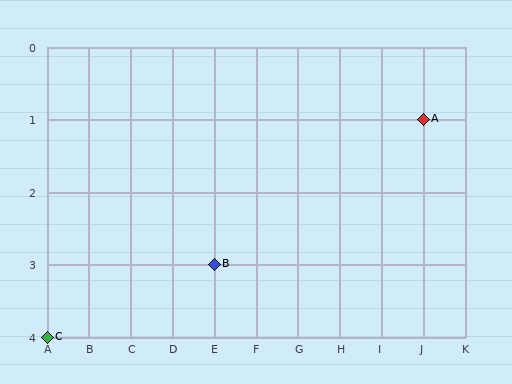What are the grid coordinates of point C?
Point C is at grid coordinates (A, 4).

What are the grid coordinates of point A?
Point A is at grid coordinates (J, 1).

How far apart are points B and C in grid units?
Points B and C are 4 columns and 1 row apart (about 4.1 grid units diagonally).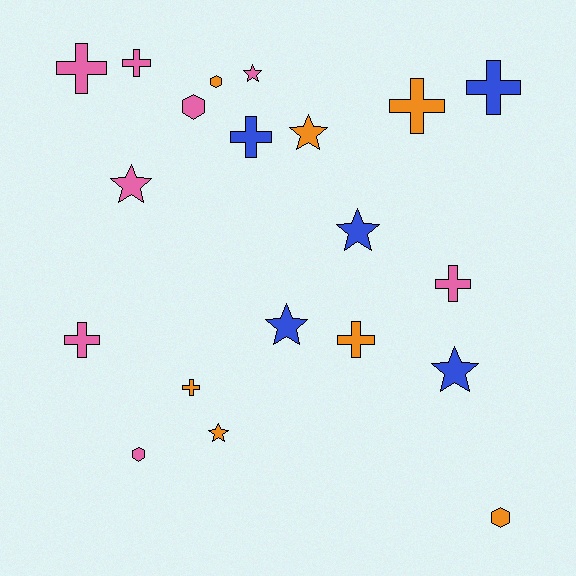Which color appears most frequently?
Pink, with 8 objects.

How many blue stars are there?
There are 3 blue stars.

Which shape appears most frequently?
Cross, with 9 objects.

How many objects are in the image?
There are 20 objects.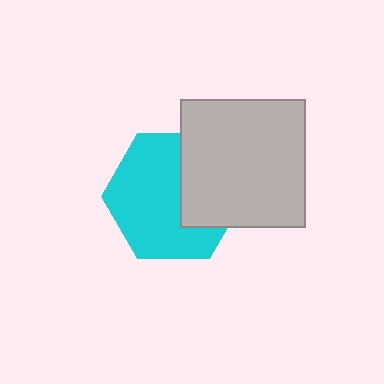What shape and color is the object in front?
The object in front is a light gray rectangle.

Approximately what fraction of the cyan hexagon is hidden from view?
Roughly 35% of the cyan hexagon is hidden behind the light gray rectangle.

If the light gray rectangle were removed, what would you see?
You would see the complete cyan hexagon.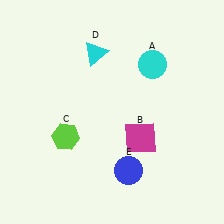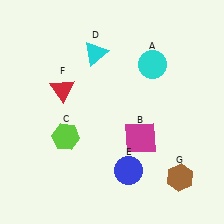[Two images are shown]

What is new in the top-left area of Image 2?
A red triangle (F) was added in the top-left area of Image 2.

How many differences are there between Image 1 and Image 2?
There are 2 differences between the two images.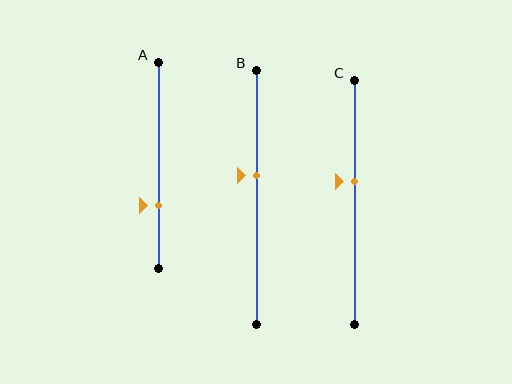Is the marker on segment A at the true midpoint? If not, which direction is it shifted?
No, the marker on segment A is shifted downward by about 19% of the segment length.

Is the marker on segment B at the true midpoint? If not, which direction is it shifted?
No, the marker on segment B is shifted upward by about 9% of the segment length.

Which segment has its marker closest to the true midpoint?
Segment B has its marker closest to the true midpoint.